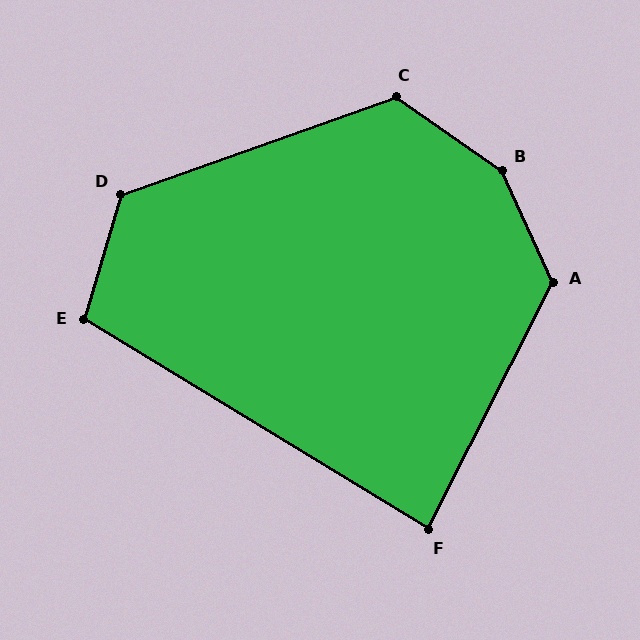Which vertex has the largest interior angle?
B, at approximately 149 degrees.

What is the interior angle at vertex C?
Approximately 126 degrees (obtuse).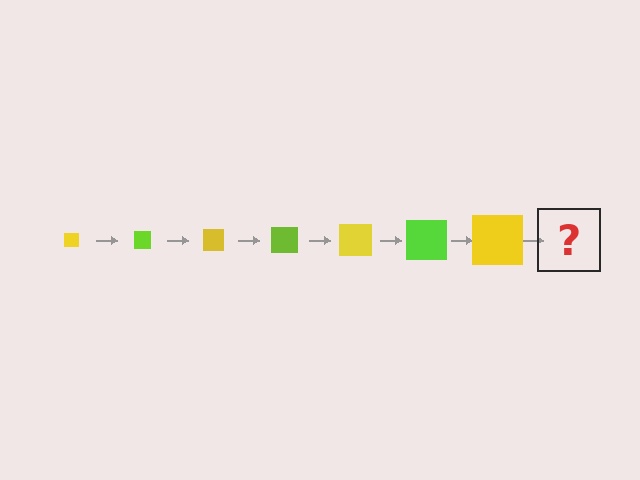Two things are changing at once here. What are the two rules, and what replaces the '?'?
The two rules are that the square grows larger each step and the color cycles through yellow and lime. The '?' should be a lime square, larger than the previous one.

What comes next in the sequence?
The next element should be a lime square, larger than the previous one.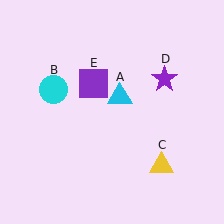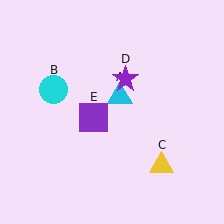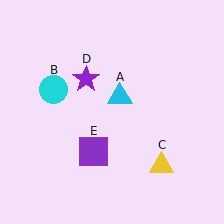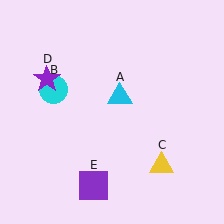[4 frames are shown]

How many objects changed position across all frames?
2 objects changed position: purple star (object D), purple square (object E).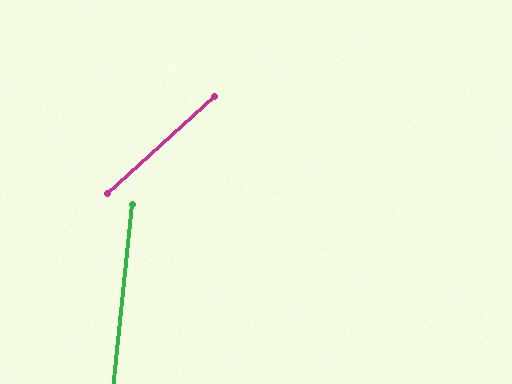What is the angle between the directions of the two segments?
Approximately 42 degrees.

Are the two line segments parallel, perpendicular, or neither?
Neither parallel nor perpendicular — they differ by about 42°.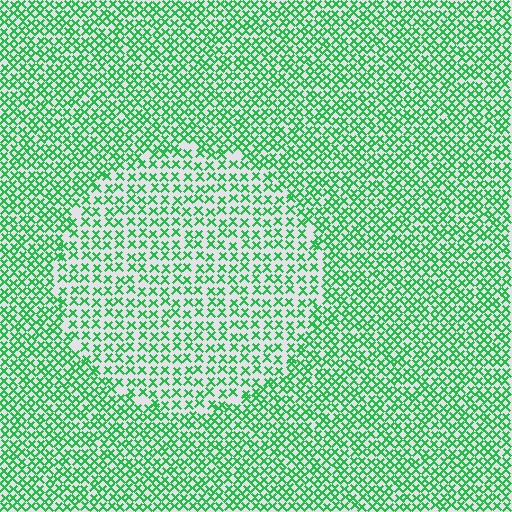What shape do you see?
I see a circle.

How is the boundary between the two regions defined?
The boundary is defined by a change in element density (approximately 1.6x ratio). All elements are the same color, size, and shape.